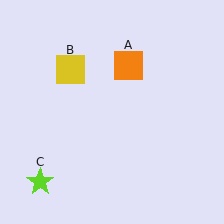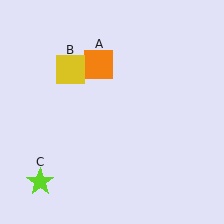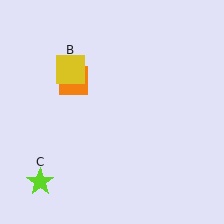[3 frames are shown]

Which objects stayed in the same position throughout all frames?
Yellow square (object B) and lime star (object C) remained stationary.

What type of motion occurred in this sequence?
The orange square (object A) rotated counterclockwise around the center of the scene.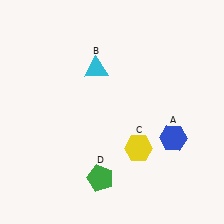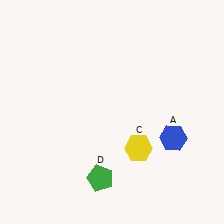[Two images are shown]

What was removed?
The cyan triangle (B) was removed in Image 2.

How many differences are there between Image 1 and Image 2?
There is 1 difference between the two images.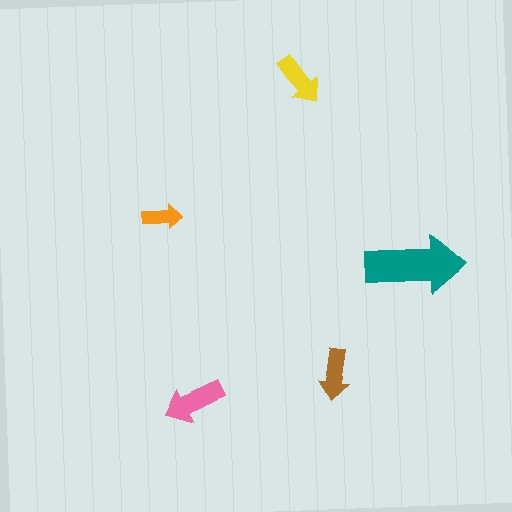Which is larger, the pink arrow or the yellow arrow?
The pink one.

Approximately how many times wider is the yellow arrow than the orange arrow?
About 1.5 times wider.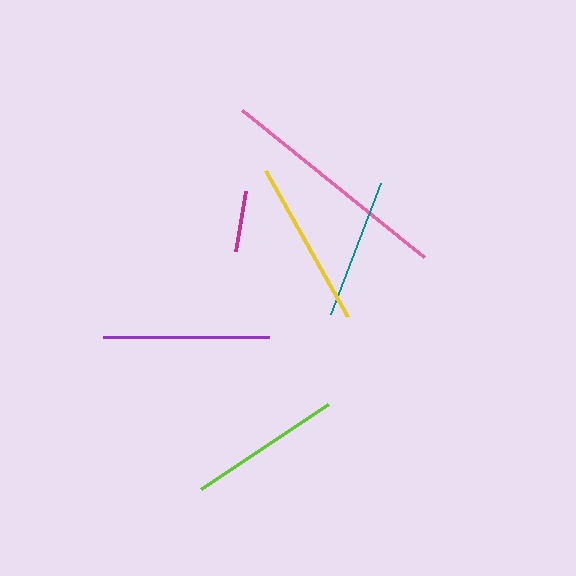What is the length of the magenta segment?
The magenta segment is approximately 61 pixels long.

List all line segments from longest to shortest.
From longest to shortest: pink, yellow, purple, lime, teal, magenta.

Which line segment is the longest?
The pink line is the longest at approximately 234 pixels.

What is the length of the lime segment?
The lime segment is approximately 153 pixels long.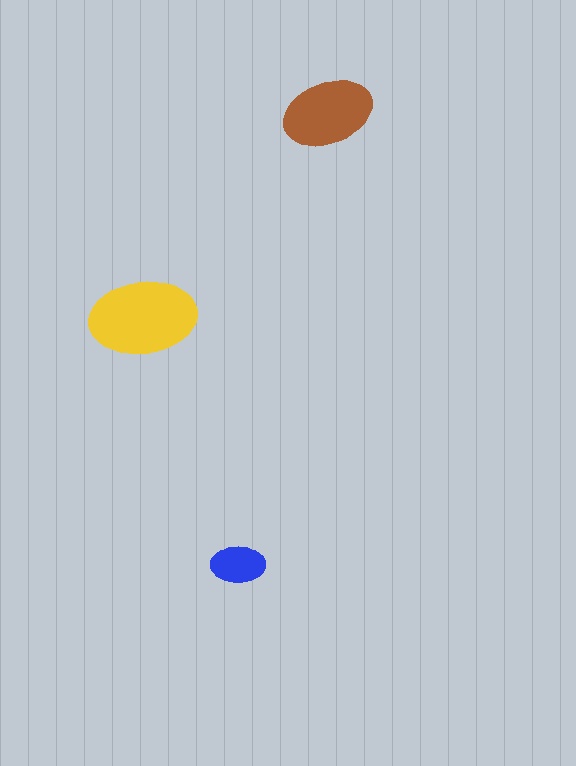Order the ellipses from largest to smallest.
the yellow one, the brown one, the blue one.